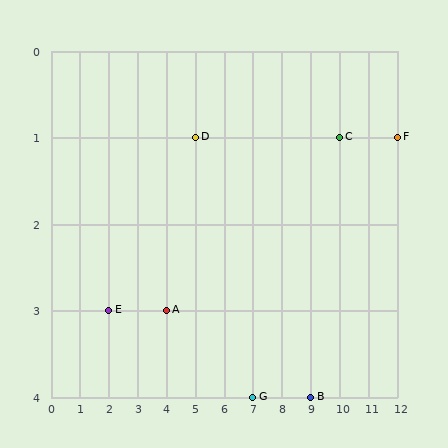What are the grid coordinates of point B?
Point B is at grid coordinates (9, 4).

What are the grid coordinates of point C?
Point C is at grid coordinates (10, 1).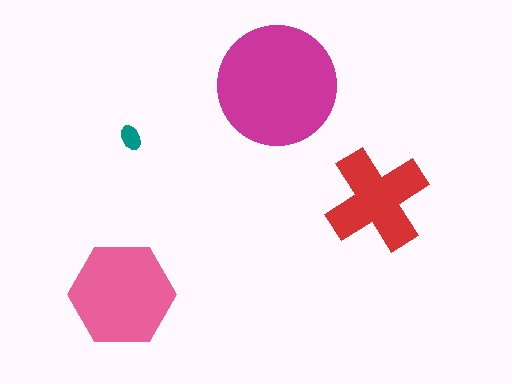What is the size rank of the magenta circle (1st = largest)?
1st.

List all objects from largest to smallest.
The magenta circle, the pink hexagon, the red cross, the teal ellipse.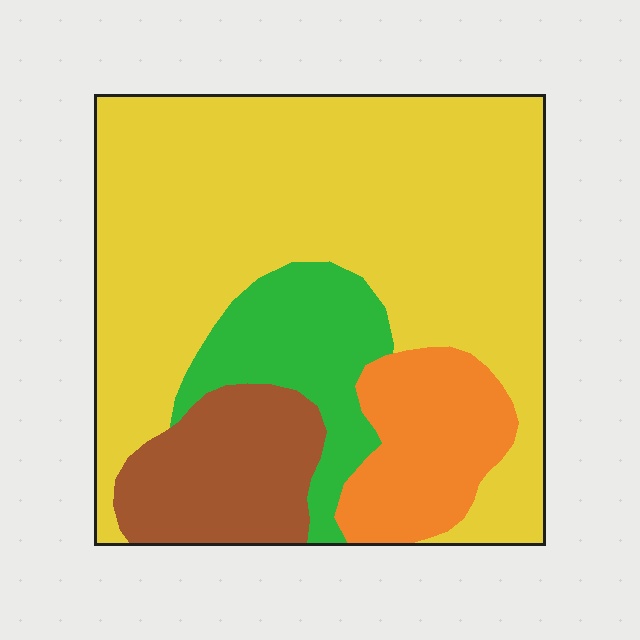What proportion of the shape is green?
Green takes up about one eighth (1/8) of the shape.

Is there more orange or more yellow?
Yellow.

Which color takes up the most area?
Yellow, at roughly 60%.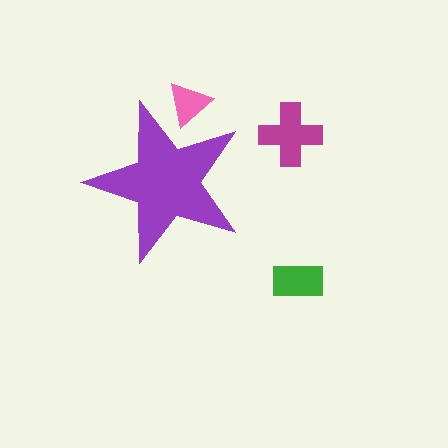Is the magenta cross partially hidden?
No, the magenta cross is fully visible.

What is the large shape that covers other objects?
A purple star.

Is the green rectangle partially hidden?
No, the green rectangle is fully visible.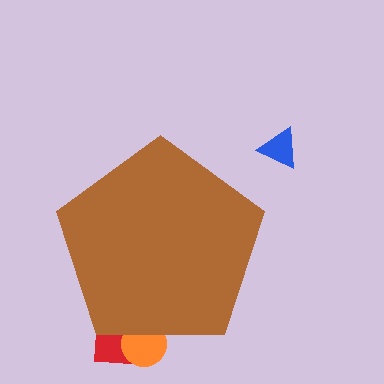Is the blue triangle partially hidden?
No, the blue triangle is fully visible.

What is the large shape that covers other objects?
A brown pentagon.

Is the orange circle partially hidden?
Yes, the orange circle is partially hidden behind the brown pentagon.